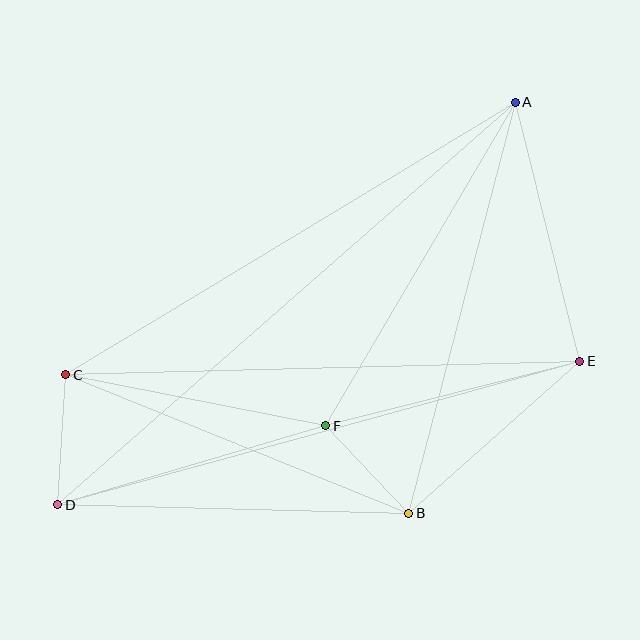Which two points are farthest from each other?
Points A and D are farthest from each other.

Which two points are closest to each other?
Points B and F are closest to each other.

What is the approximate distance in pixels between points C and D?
The distance between C and D is approximately 130 pixels.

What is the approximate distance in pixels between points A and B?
The distance between A and B is approximately 424 pixels.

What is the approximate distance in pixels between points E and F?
The distance between E and F is approximately 262 pixels.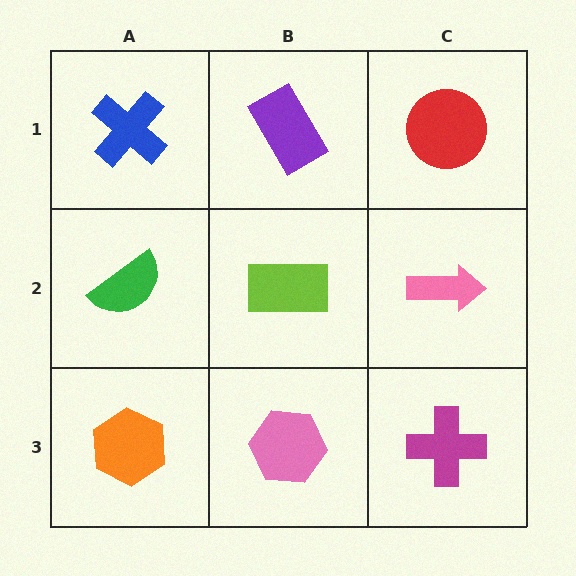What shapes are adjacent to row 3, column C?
A pink arrow (row 2, column C), a pink hexagon (row 3, column B).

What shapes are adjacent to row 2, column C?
A red circle (row 1, column C), a magenta cross (row 3, column C), a lime rectangle (row 2, column B).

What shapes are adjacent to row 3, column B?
A lime rectangle (row 2, column B), an orange hexagon (row 3, column A), a magenta cross (row 3, column C).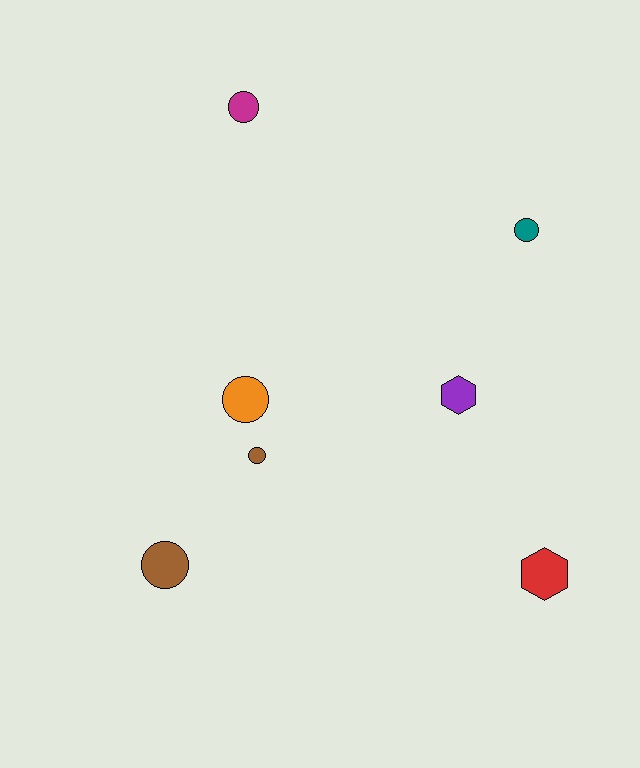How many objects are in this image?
There are 7 objects.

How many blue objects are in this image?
There are no blue objects.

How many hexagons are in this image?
There are 2 hexagons.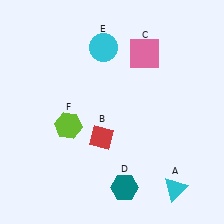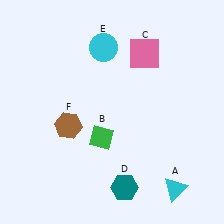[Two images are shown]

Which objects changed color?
B changed from red to green. F changed from lime to brown.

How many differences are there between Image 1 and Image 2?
There are 2 differences between the two images.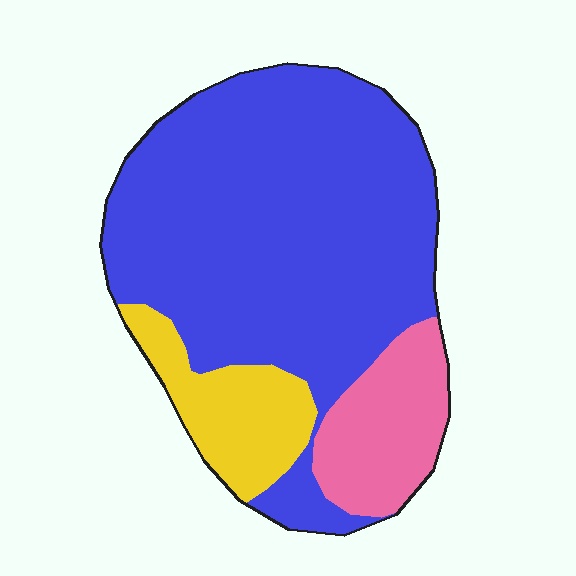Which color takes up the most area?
Blue, at roughly 70%.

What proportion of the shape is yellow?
Yellow takes up less than a quarter of the shape.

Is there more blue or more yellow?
Blue.